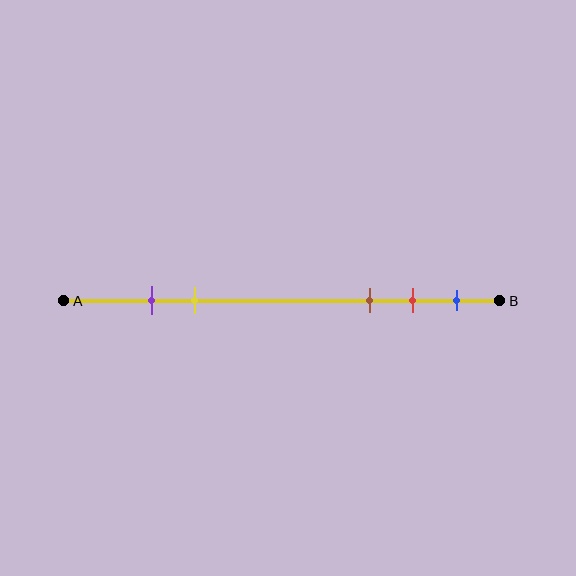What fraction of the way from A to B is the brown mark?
The brown mark is approximately 70% (0.7) of the way from A to B.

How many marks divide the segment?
There are 5 marks dividing the segment.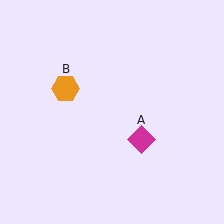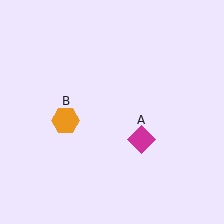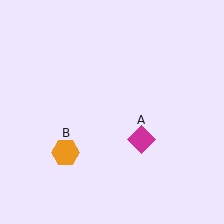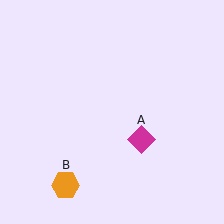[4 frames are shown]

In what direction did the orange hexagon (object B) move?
The orange hexagon (object B) moved down.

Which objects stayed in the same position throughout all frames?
Magenta diamond (object A) remained stationary.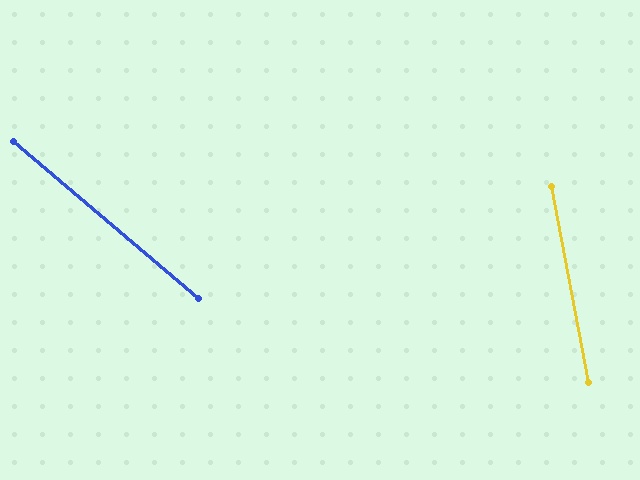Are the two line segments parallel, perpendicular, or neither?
Neither parallel nor perpendicular — they differ by about 39°.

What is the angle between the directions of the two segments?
Approximately 39 degrees.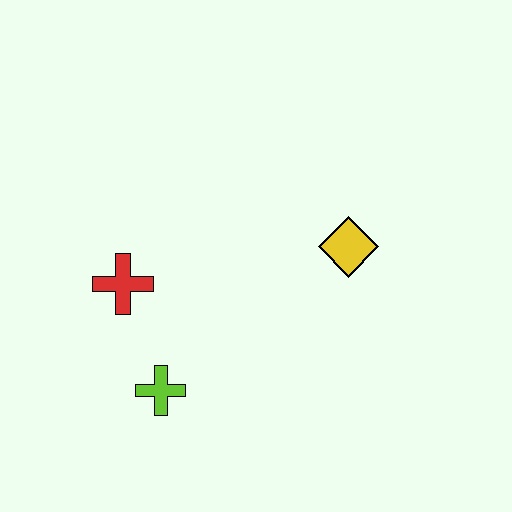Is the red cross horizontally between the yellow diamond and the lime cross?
No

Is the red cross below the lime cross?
No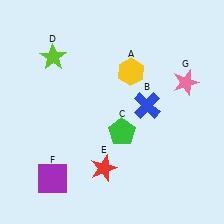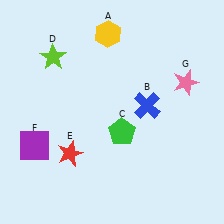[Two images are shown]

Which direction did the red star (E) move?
The red star (E) moved left.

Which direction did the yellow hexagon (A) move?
The yellow hexagon (A) moved up.